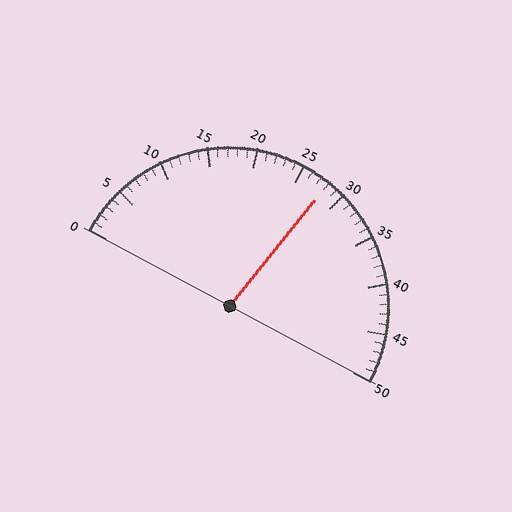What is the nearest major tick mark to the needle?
The nearest major tick mark is 30.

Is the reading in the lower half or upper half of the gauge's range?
The reading is in the upper half of the range (0 to 50).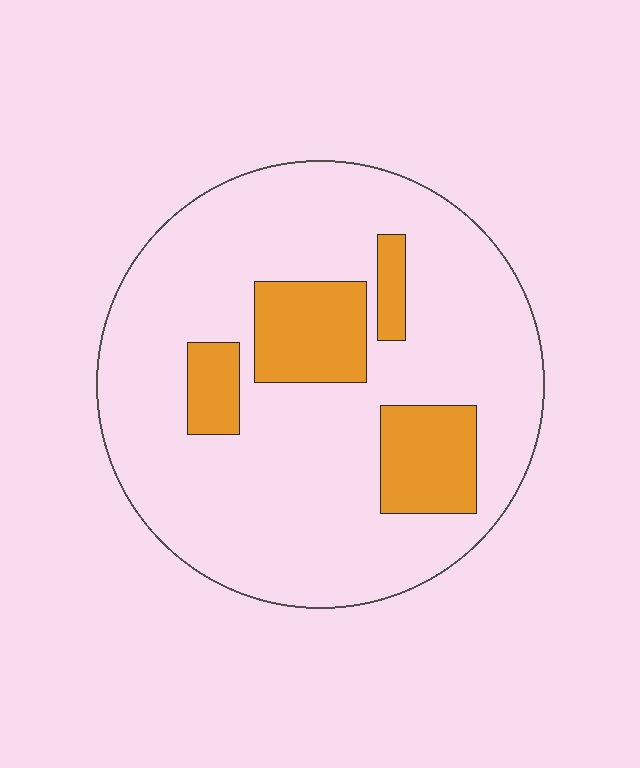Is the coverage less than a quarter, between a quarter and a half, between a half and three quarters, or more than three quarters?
Less than a quarter.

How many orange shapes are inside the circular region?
4.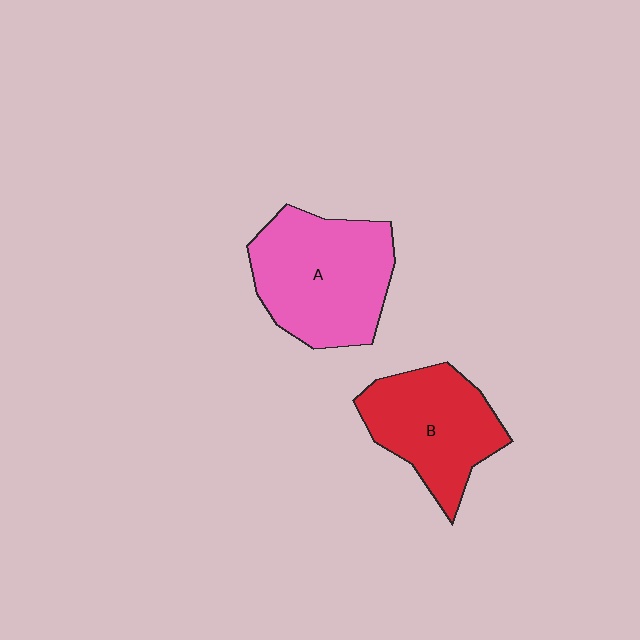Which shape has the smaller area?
Shape B (red).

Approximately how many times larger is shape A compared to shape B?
Approximately 1.2 times.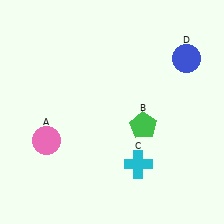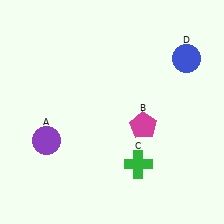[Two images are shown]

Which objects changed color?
A changed from pink to purple. B changed from green to magenta. C changed from cyan to green.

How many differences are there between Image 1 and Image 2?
There are 3 differences between the two images.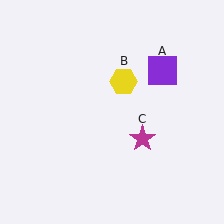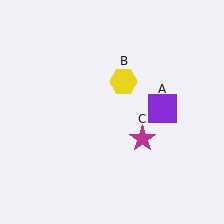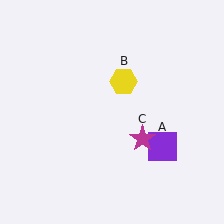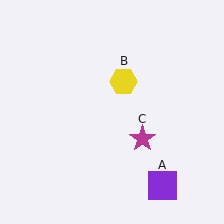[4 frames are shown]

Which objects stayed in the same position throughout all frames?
Yellow hexagon (object B) and magenta star (object C) remained stationary.